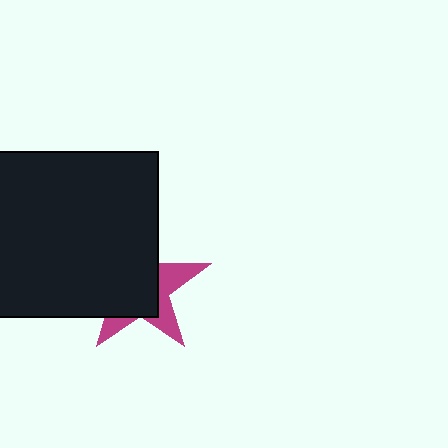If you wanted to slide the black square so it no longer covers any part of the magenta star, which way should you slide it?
Slide it left — that is the most direct way to separate the two shapes.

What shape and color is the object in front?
The object in front is a black square.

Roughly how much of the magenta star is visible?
A small part of it is visible (roughly 35%).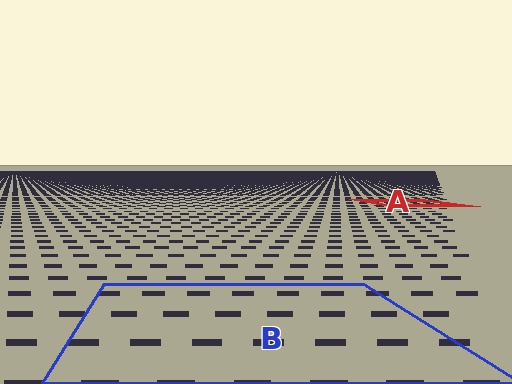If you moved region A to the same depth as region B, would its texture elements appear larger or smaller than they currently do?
They would appear larger. At a closer depth, the same texture elements are projected at a bigger on-screen size.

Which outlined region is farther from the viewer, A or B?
Region A is farther from the viewer — the texture elements inside it appear smaller and more densely packed.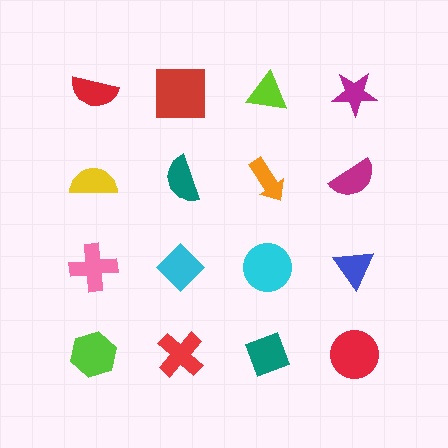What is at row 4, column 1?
A lime hexagon.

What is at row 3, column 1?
A pink cross.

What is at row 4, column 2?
A red cross.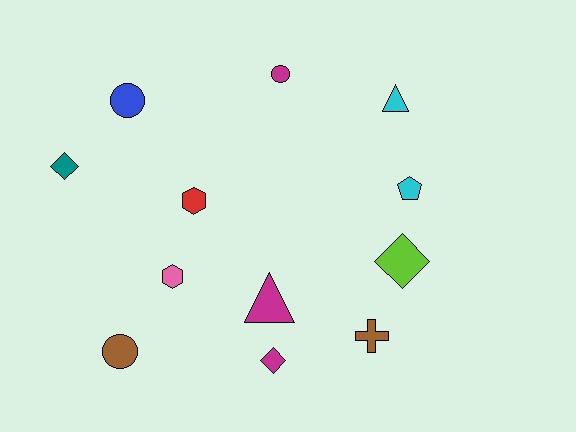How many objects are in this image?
There are 12 objects.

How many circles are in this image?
There are 3 circles.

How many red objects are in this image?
There is 1 red object.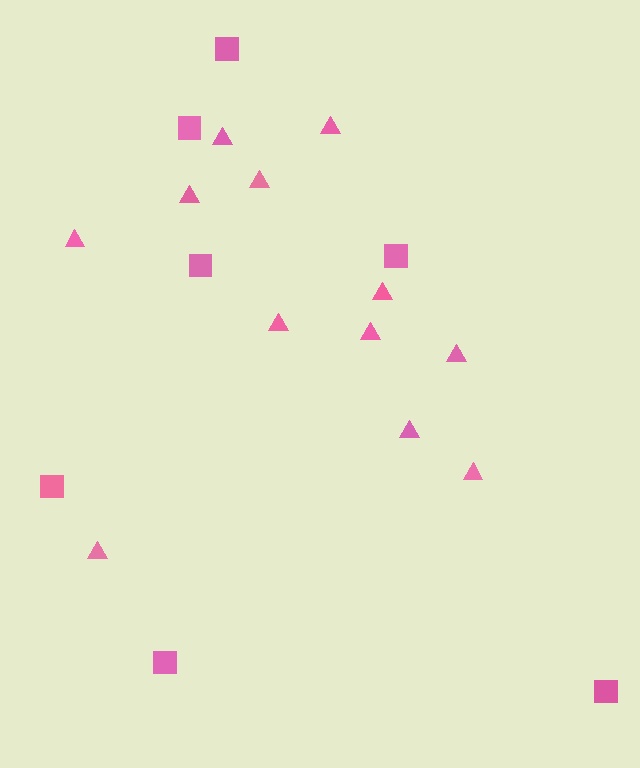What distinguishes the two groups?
There are 2 groups: one group of squares (7) and one group of triangles (12).